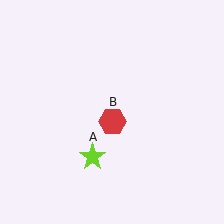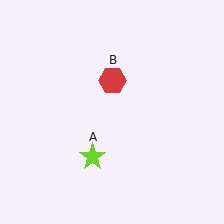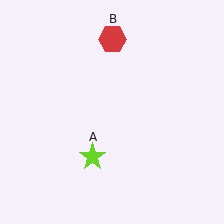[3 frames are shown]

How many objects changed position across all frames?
1 object changed position: red hexagon (object B).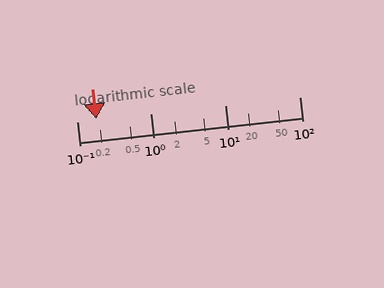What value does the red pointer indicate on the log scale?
The pointer indicates approximately 0.18.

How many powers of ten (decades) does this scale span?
The scale spans 3 decades, from 0.1 to 100.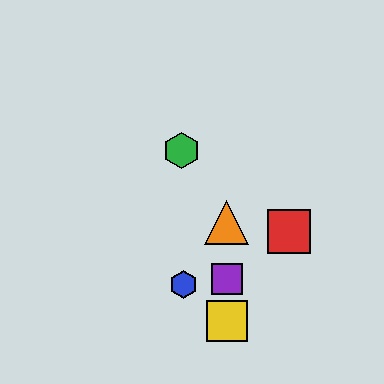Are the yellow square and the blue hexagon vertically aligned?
No, the yellow square is at x≈227 and the blue hexagon is at x≈183.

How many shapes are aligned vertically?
3 shapes (the yellow square, the purple square, the orange triangle) are aligned vertically.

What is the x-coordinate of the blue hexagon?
The blue hexagon is at x≈183.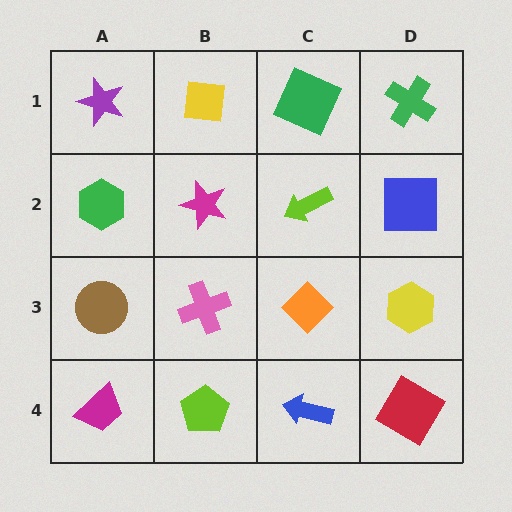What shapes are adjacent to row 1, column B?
A magenta star (row 2, column B), a purple star (row 1, column A), a green square (row 1, column C).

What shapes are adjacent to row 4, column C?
An orange diamond (row 3, column C), a lime pentagon (row 4, column B), a red diamond (row 4, column D).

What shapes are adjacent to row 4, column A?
A brown circle (row 3, column A), a lime pentagon (row 4, column B).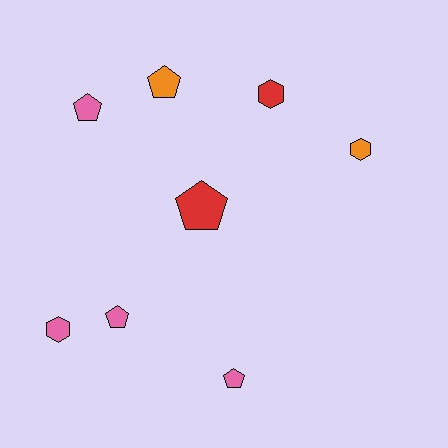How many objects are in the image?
There are 8 objects.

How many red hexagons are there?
There is 1 red hexagon.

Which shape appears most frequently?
Pentagon, with 5 objects.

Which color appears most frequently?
Pink, with 4 objects.